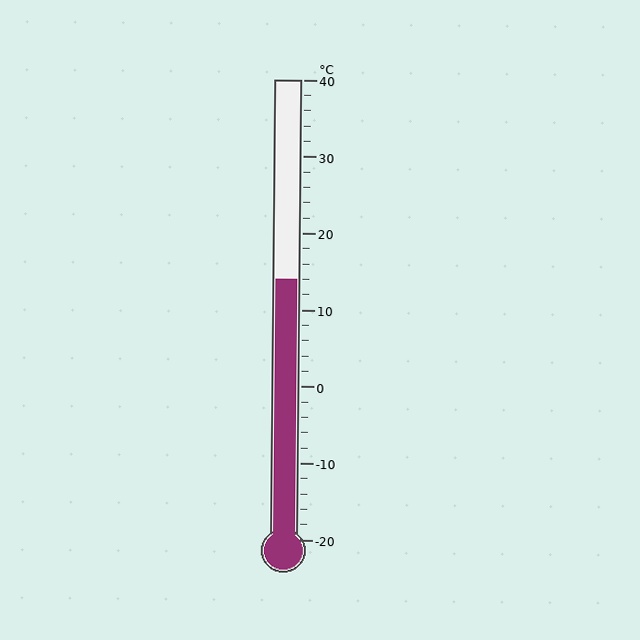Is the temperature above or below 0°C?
The temperature is above 0°C.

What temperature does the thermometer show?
The thermometer shows approximately 14°C.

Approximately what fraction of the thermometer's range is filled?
The thermometer is filled to approximately 55% of its range.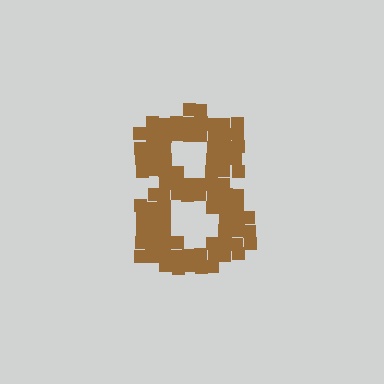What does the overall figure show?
The overall figure shows the digit 8.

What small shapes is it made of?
It is made of small squares.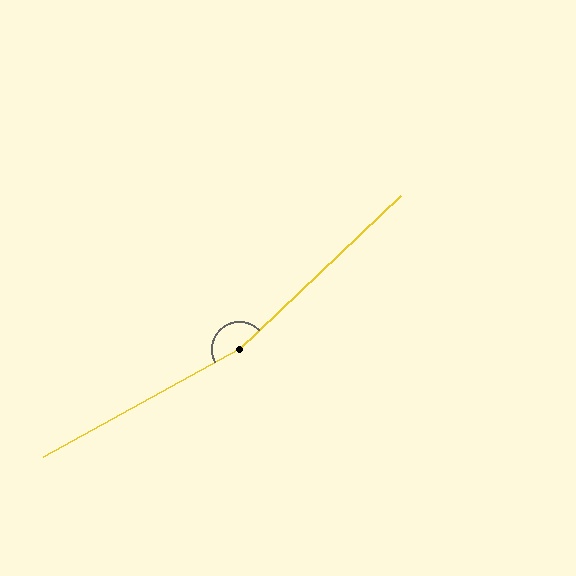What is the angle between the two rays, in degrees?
Approximately 165 degrees.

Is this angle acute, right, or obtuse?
It is obtuse.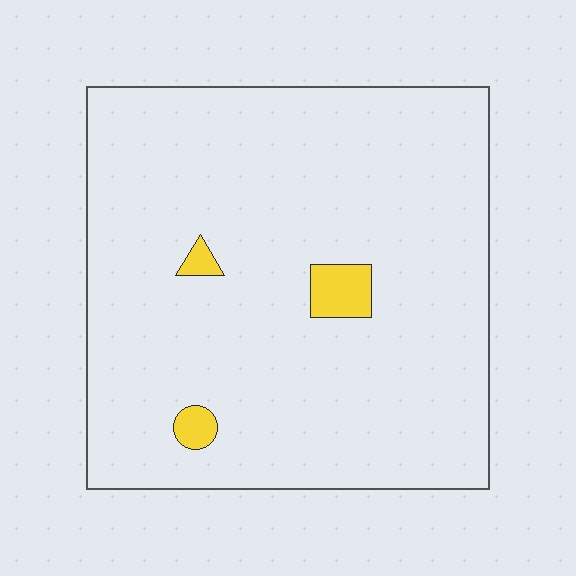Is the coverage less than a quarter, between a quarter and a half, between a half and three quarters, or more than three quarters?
Less than a quarter.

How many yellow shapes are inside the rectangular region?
3.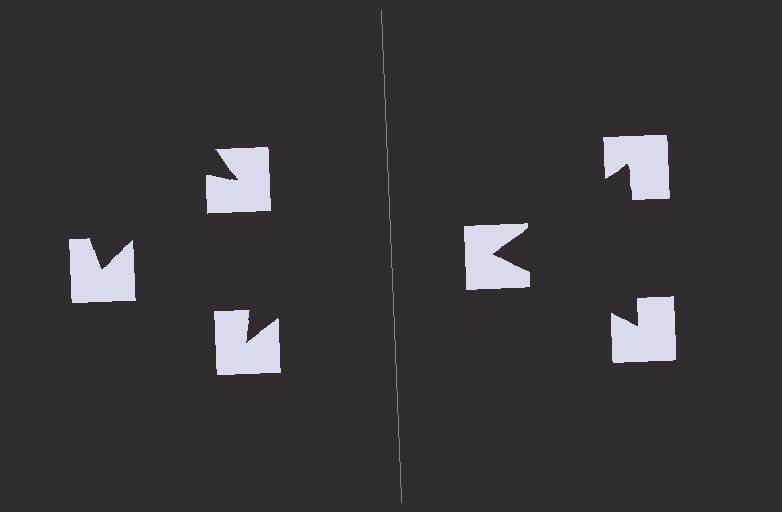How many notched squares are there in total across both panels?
6 — 3 on each side.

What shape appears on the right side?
An illusory triangle.